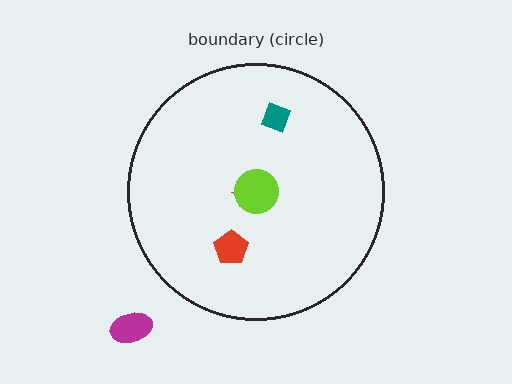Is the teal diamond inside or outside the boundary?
Inside.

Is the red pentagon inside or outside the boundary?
Inside.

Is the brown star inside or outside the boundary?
Inside.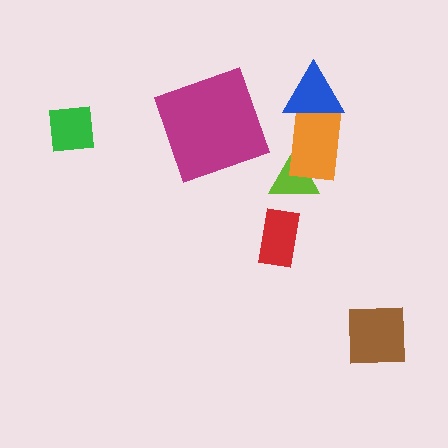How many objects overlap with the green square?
0 objects overlap with the green square.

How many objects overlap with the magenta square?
0 objects overlap with the magenta square.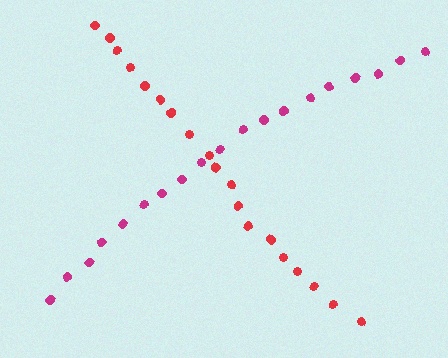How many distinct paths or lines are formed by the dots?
There are 2 distinct paths.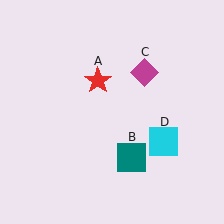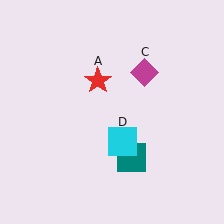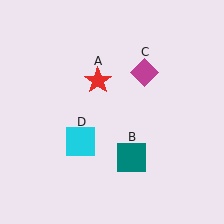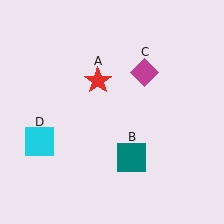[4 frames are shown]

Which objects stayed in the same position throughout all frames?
Red star (object A) and teal square (object B) and magenta diamond (object C) remained stationary.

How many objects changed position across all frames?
1 object changed position: cyan square (object D).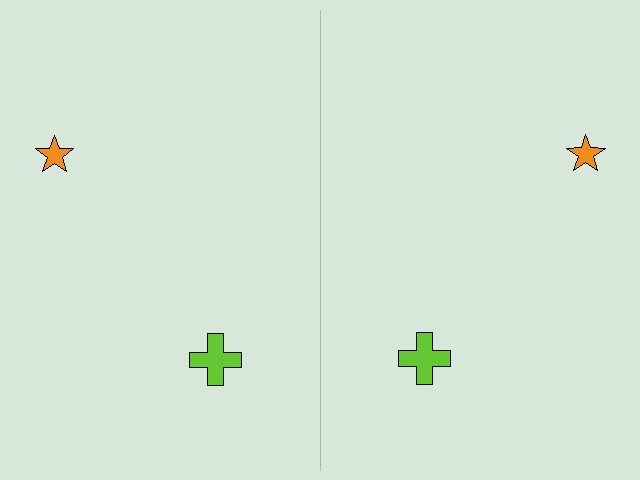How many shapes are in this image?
There are 4 shapes in this image.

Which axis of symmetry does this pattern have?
The pattern has a vertical axis of symmetry running through the center of the image.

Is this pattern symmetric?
Yes, this pattern has bilateral (reflection) symmetry.